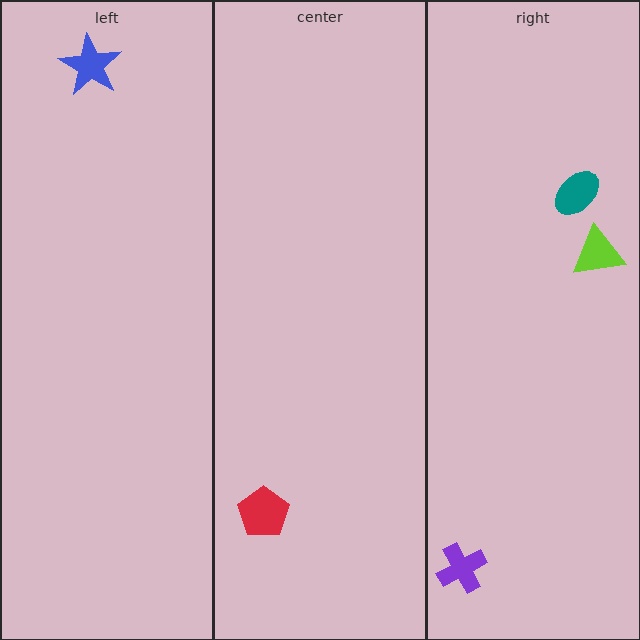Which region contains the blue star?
The left region.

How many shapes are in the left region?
1.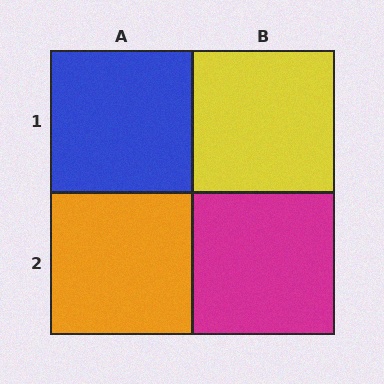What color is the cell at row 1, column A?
Blue.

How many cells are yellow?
1 cell is yellow.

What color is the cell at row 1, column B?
Yellow.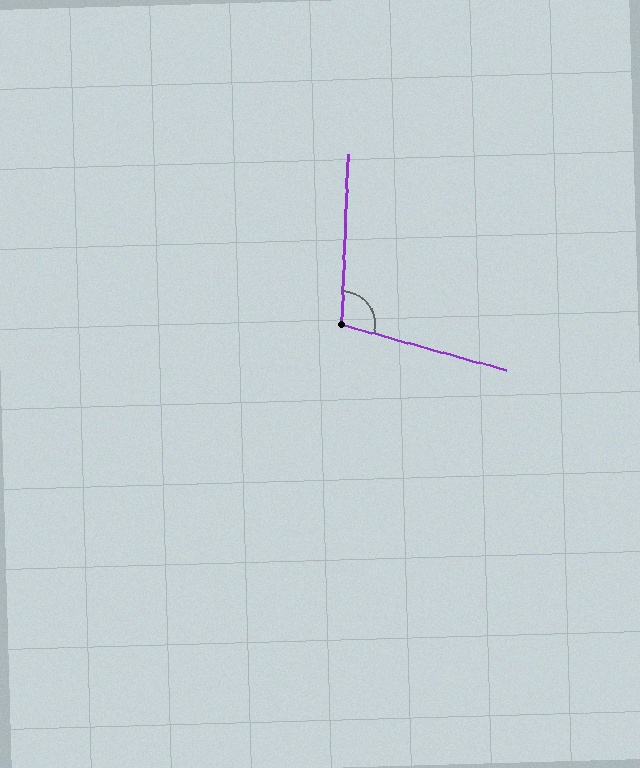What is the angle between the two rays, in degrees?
Approximately 103 degrees.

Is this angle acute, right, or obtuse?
It is obtuse.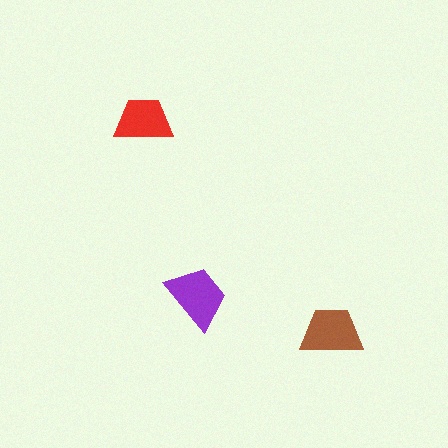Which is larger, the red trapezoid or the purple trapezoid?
The purple one.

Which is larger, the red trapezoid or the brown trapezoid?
The brown one.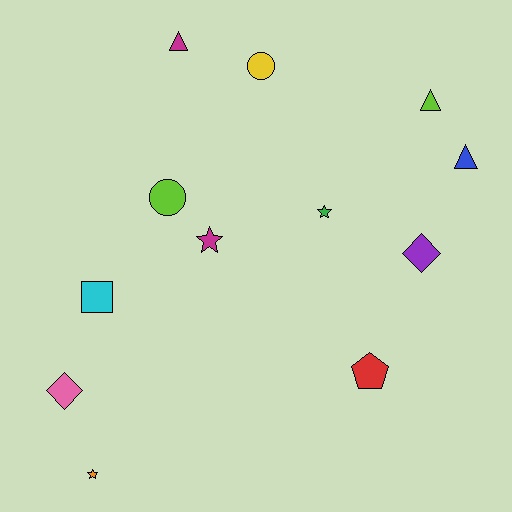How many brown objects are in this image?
There are no brown objects.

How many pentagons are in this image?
There is 1 pentagon.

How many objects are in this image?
There are 12 objects.